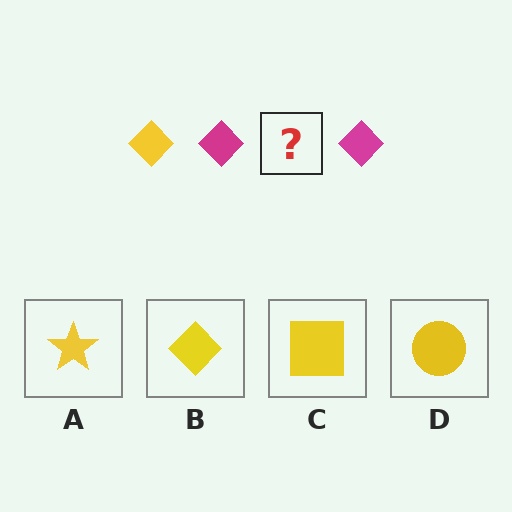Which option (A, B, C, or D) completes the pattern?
B.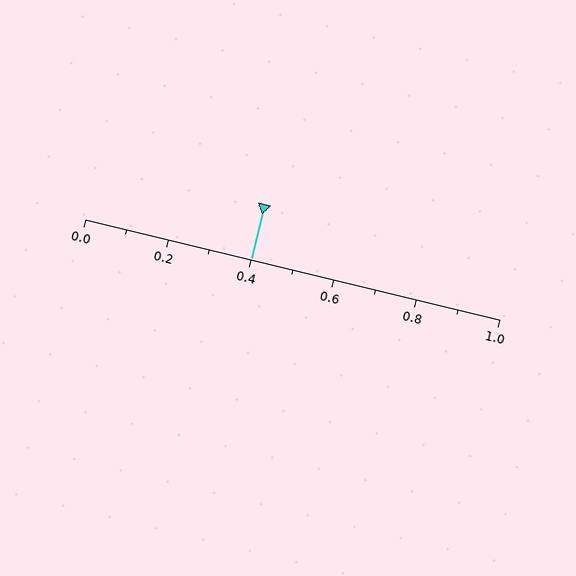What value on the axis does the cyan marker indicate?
The marker indicates approximately 0.4.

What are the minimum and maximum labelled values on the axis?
The axis runs from 0.0 to 1.0.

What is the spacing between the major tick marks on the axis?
The major ticks are spaced 0.2 apart.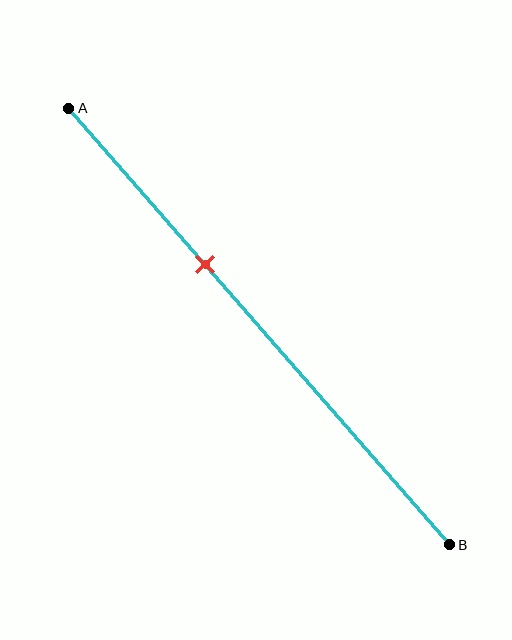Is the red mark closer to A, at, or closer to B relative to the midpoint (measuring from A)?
The red mark is closer to point A than the midpoint of segment AB.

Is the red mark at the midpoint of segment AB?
No, the mark is at about 35% from A, not at the 50% midpoint.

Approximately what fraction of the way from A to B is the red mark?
The red mark is approximately 35% of the way from A to B.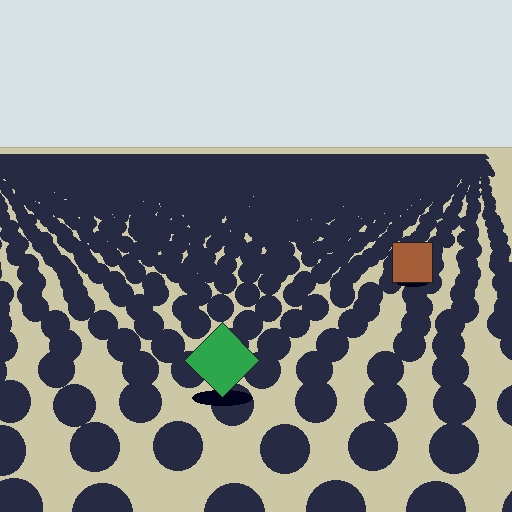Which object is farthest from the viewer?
The brown square is farthest from the viewer. It appears smaller and the ground texture around it is denser.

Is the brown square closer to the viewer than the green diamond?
No. The green diamond is closer — you can tell from the texture gradient: the ground texture is coarser near it.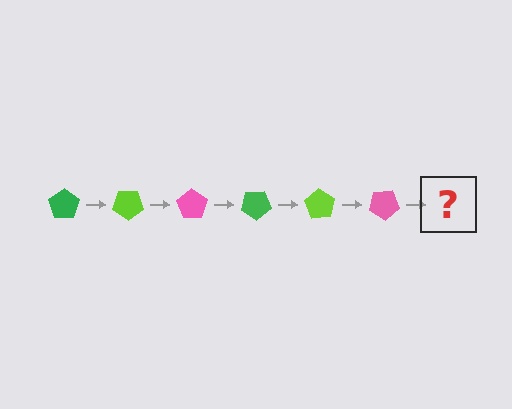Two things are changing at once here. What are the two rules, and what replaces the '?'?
The two rules are that it rotates 35 degrees each step and the color cycles through green, lime, and pink. The '?' should be a green pentagon, rotated 210 degrees from the start.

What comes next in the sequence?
The next element should be a green pentagon, rotated 210 degrees from the start.